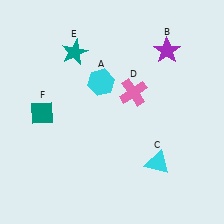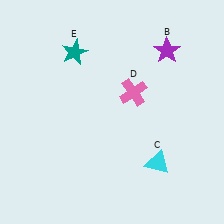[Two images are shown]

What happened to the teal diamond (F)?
The teal diamond (F) was removed in Image 2. It was in the bottom-left area of Image 1.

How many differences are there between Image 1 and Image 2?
There are 2 differences between the two images.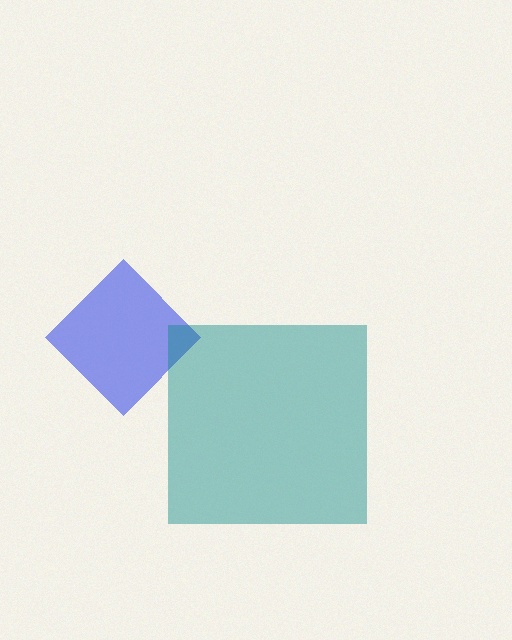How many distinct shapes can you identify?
There are 2 distinct shapes: a blue diamond, a teal square.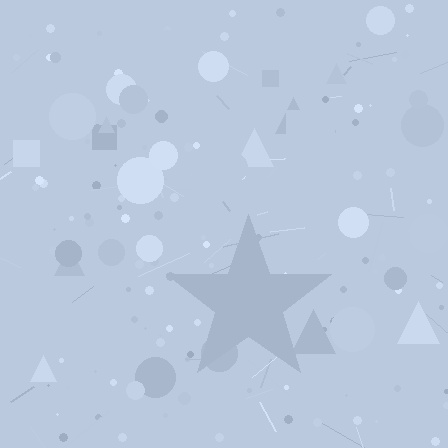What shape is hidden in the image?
A star is hidden in the image.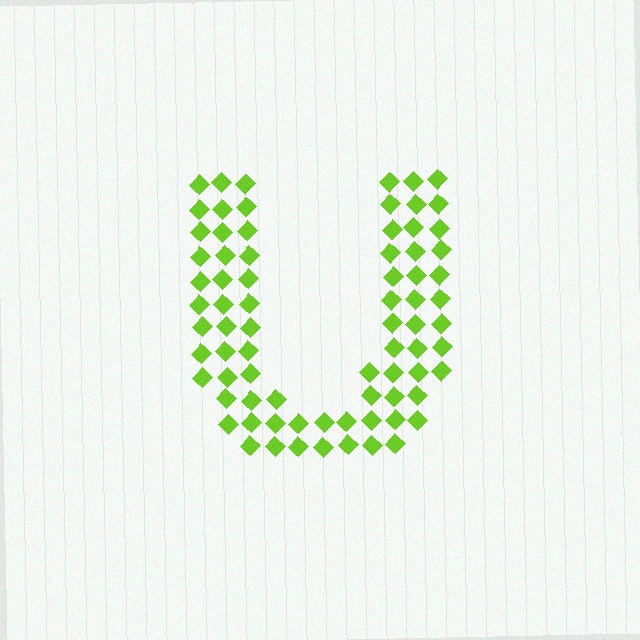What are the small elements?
The small elements are diamonds.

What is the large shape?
The large shape is the letter U.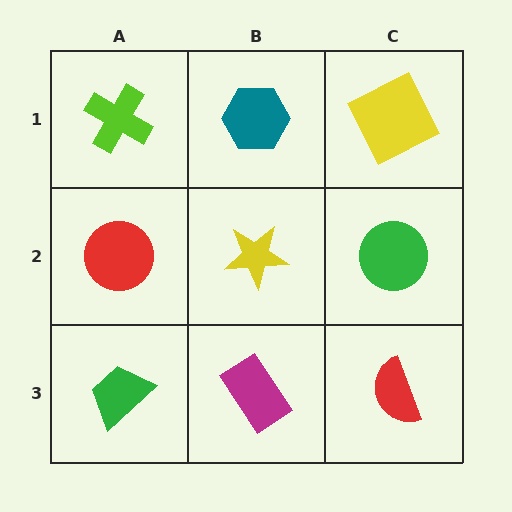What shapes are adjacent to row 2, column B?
A teal hexagon (row 1, column B), a magenta rectangle (row 3, column B), a red circle (row 2, column A), a green circle (row 2, column C).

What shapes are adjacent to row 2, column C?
A yellow square (row 1, column C), a red semicircle (row 3, column C), a yellow star (row 2, column B).